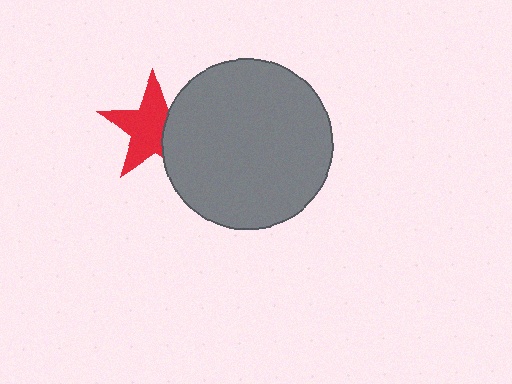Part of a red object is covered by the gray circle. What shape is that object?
It is a star.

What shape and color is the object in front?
The object in front is a gray circle.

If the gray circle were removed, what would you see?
You would see the complete red star.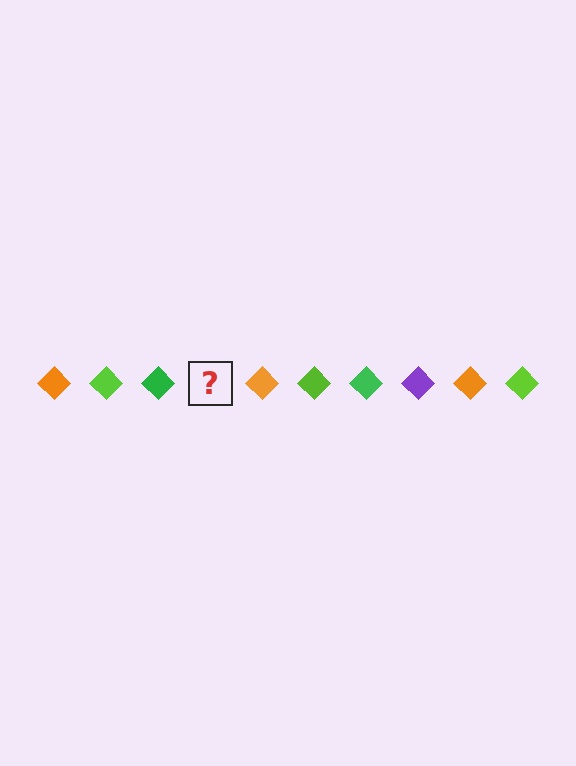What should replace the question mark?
The question mark should be replaced with a purple diamond.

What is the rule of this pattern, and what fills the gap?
The rule is that the pattern cycles through orange, lime, green, purple diamonds. The gap should be filled with a purple diamond.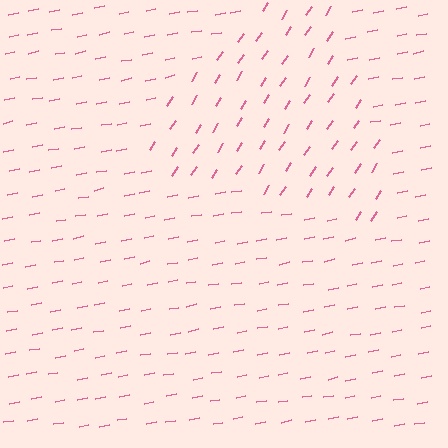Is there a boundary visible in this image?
Yes, there is a texture boundary formed by a change in line orientation.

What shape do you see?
I see a triangle.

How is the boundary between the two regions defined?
The boundary is defined purely by a change in line orientation (approximately 45 degrees difference). All lines are the same color and thickness.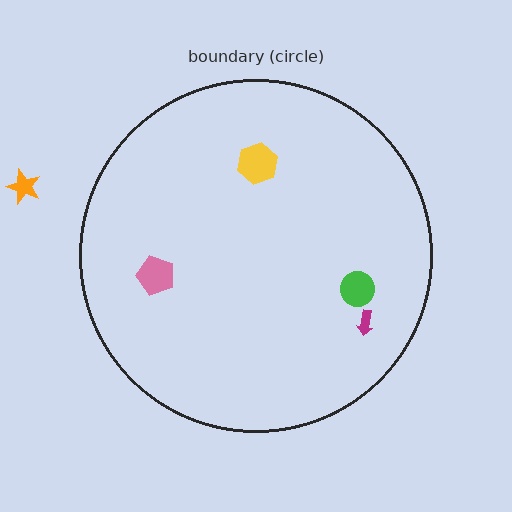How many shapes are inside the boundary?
4 inside, 1 outside.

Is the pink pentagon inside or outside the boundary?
Inside.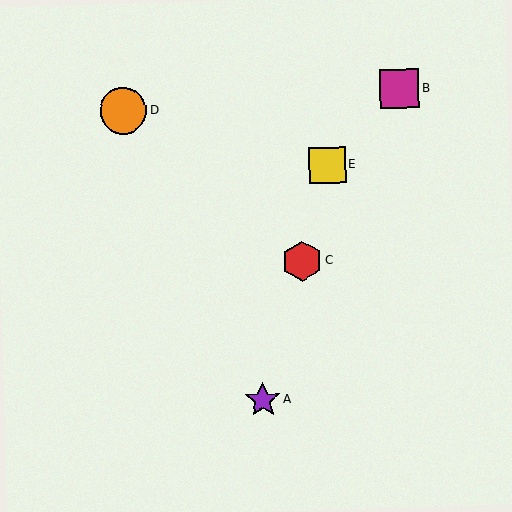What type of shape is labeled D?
Shape D is an orange circle.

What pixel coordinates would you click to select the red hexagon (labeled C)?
Click at (302, 261) to select the red hexagon C.